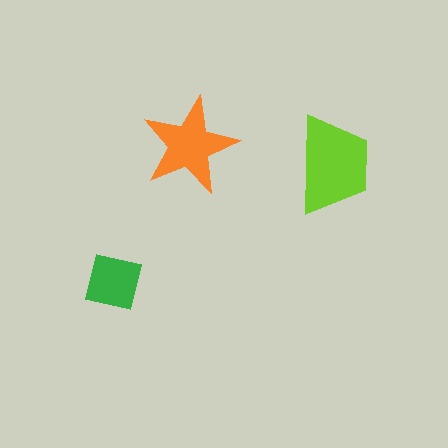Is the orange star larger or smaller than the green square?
Larger.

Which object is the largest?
The lime trapezoid.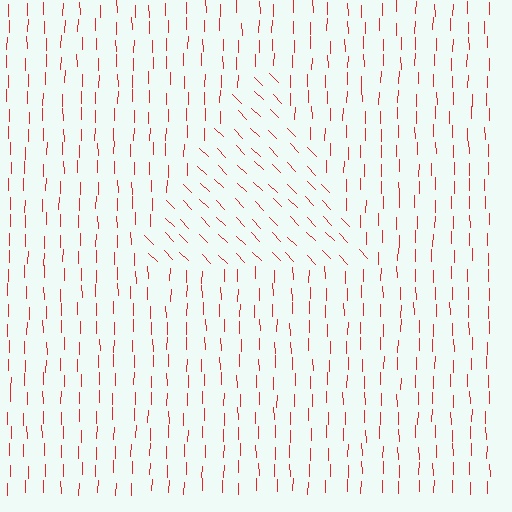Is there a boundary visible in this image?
Yes, there is a texture boundary formed by a change in line orientation.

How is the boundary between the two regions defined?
The boundary is defined purely by a change in line orientation (approximately 45 degrees difference). All lines are the same color and thickness.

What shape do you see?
I see a triangle.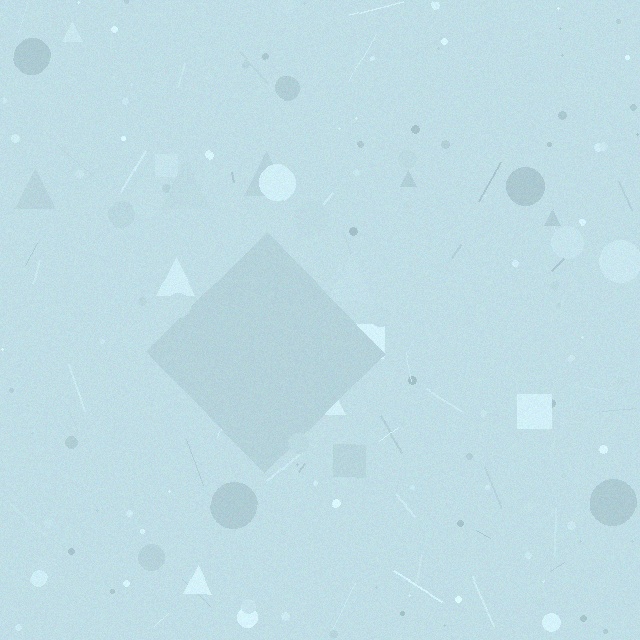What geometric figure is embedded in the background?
A diamond is embedded in the background.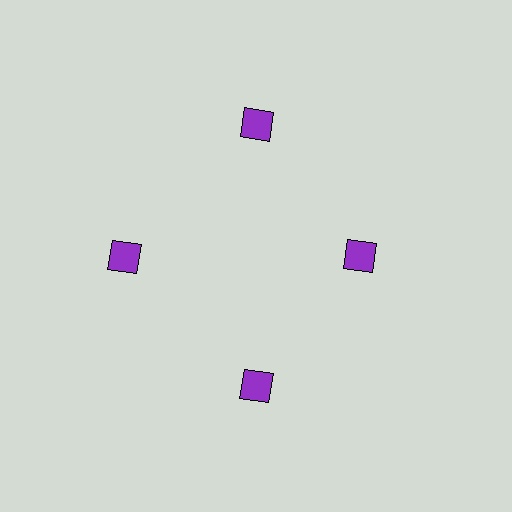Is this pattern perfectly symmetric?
No. The 4 purple squares are arranged in a ring, but one element near the 3 o'clock position is pulled inward toward the center, breaking the 4-fold rotational symmetry.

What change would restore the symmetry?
The symmetry would be restored by moving it outward, back onto the ring so that all 4 squares sit at equal angles and equal distance from the center.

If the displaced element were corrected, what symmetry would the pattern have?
It would have 4-fold rotational symmetry — the pattern would map onto itself every 90 degrees.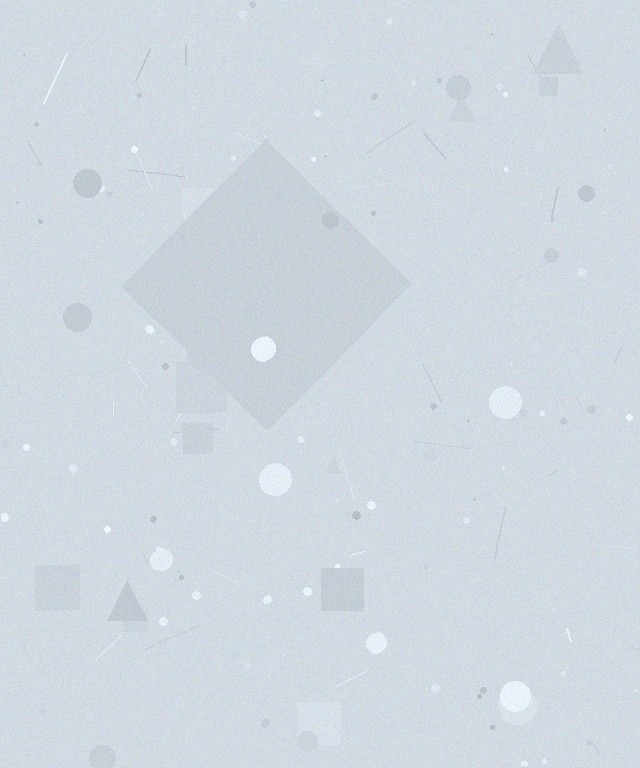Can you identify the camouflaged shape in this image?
The camouflaged shape is a diamond.